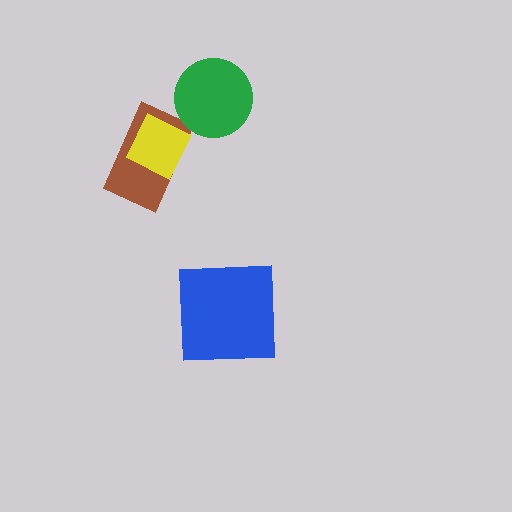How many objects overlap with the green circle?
0 objects overlap with the green circle.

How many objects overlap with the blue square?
0 objects overlap with the blue square.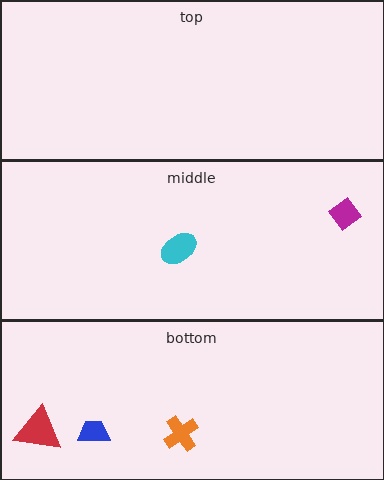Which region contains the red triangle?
The bottom region.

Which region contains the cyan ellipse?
The middle region.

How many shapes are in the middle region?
2.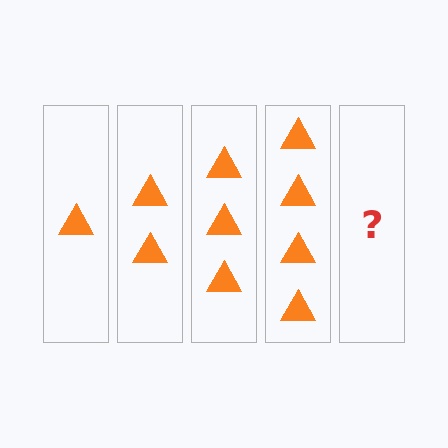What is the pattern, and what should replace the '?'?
The pattern is that each step adds one more triangle. The '?' should be 5 triangles.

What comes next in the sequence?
The next element should be 5 triangles.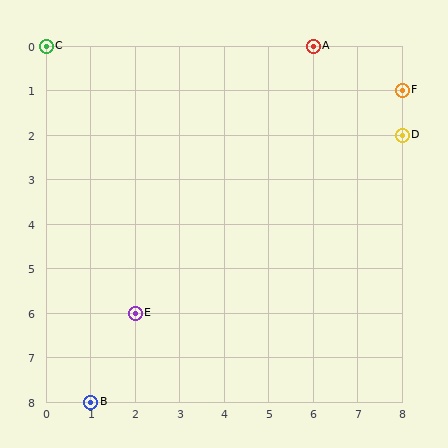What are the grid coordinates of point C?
Point C is at grid coordinates (0, 0).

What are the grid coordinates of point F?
Point F is at grid coordinates (8, 1).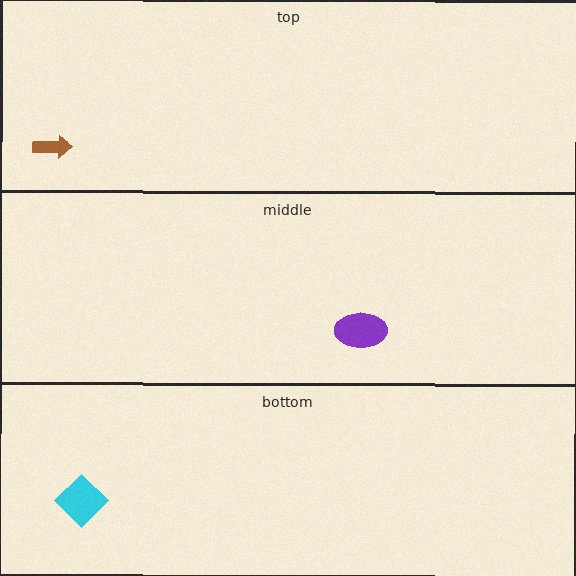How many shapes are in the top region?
1.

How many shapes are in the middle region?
1.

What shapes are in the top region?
The brown arrow.